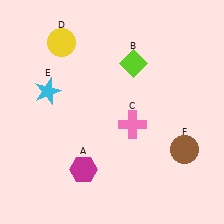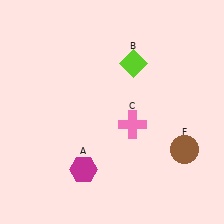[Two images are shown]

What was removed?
The yellow circle (D), the cyan star (E) were removed in Image 2.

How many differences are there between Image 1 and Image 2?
There are 2 differences between the two images.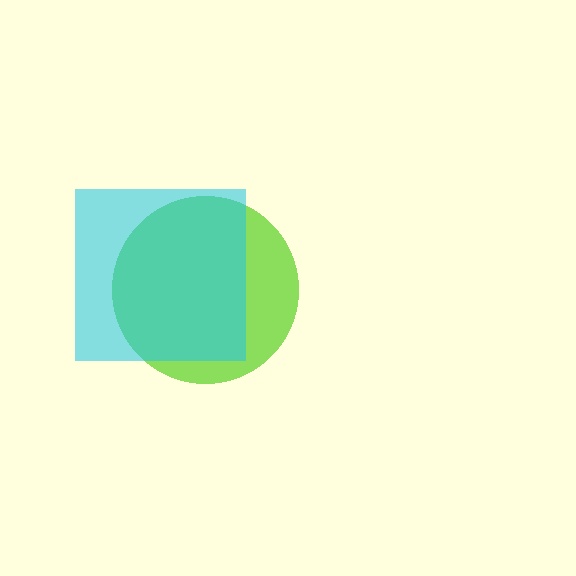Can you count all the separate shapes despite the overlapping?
Yes, there are 2 separate shapes.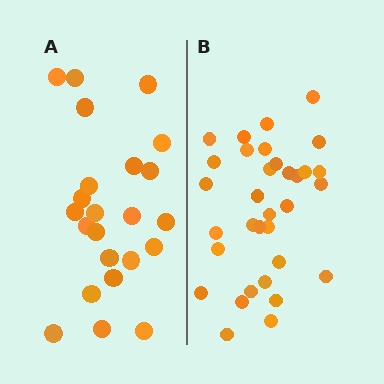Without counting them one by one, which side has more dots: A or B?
Region B (the right region) has more dots.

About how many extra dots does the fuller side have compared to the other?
Region B has roughly 10 or so more dots than region A.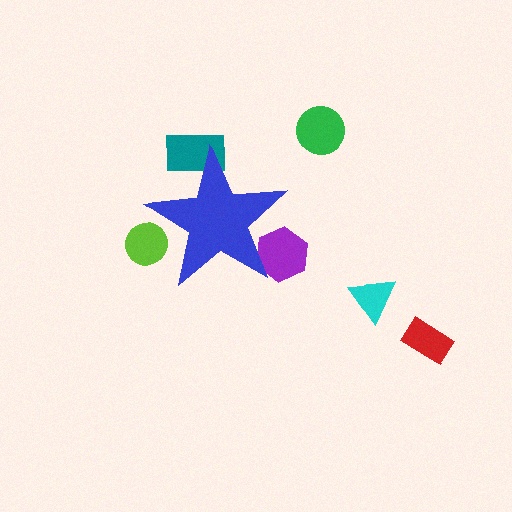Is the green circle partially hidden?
No, the green circle is fully visible.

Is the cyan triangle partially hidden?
No, the cyan triangle is fully visible.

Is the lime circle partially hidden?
Yes, the lime circle is partially hidden behind the blue star.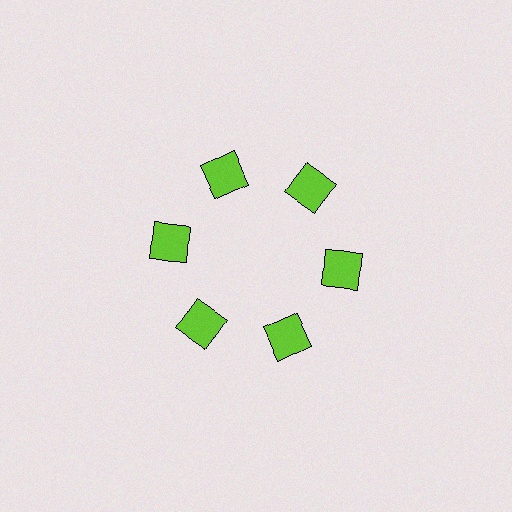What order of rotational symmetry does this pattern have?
This pattern has 6-fold rotational symmetry.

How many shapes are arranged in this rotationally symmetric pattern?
There are 6 shapes, arranged in 6 groups of 1.